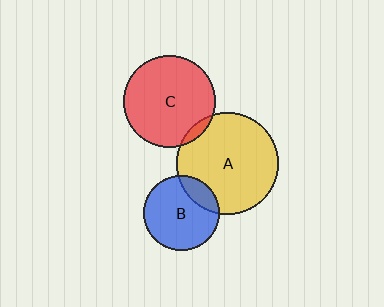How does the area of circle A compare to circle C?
Approximately 1.2 times.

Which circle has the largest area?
Circle A (yellow).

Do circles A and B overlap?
Yes.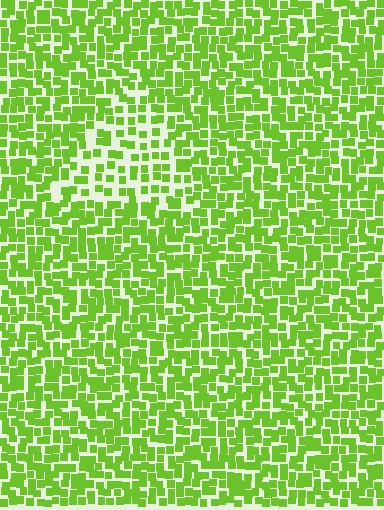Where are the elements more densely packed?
The elements are more densely packed outside the triangle boundary.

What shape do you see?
I see a triangle.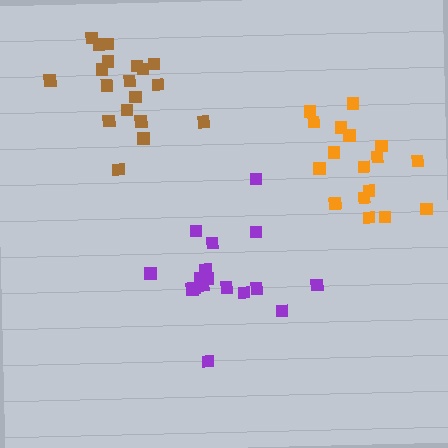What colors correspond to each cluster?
The clusters are colored: orange, purple, brown.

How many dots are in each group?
Group 1: 18 dots, Group 2: 17 dots, Group 3: 19 dots (54 total).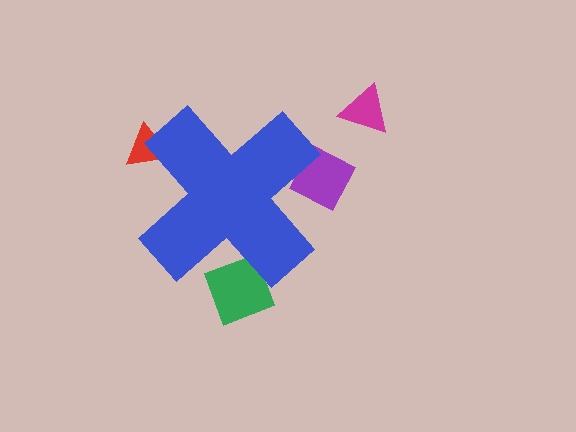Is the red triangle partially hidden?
Yes, the red triangle is partially hidden behind the blue cross.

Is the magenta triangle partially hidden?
No, the magenta triangle is fully visible.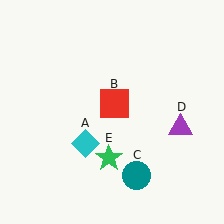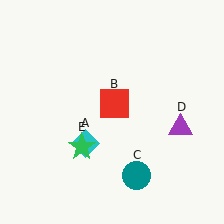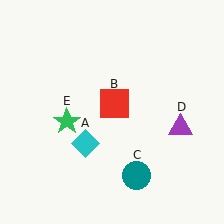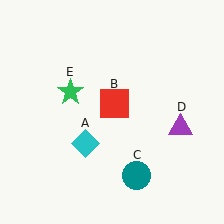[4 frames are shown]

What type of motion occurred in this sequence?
The green star (object E) rotated clockwise around the center of the scene.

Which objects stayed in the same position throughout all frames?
Cyan diamond (object A) and red square (object B) and teal circle (object C) and purple triangle (object D) remained stationary.